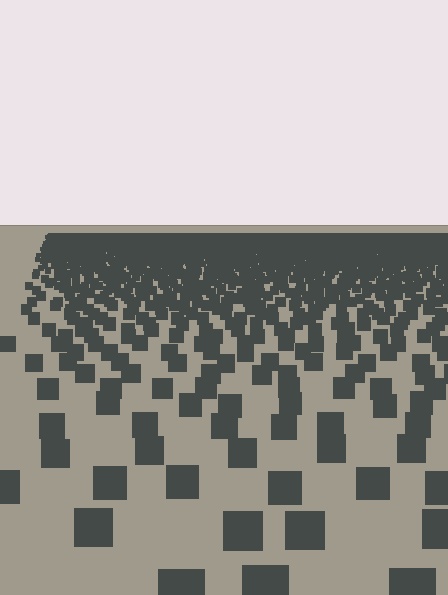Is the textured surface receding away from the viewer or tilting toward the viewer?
The surface is receding away from the viewer. Texture elements get smaller and denser toward the top.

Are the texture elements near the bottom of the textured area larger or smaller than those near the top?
Larger. Near the bottom, elements are closer to the viewer and appear at a bigger on-screen size.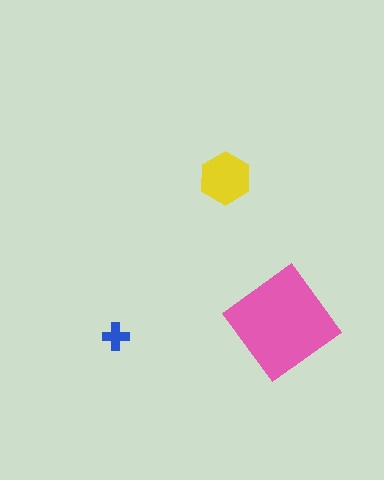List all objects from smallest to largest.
The blue cross, the yellow hexagon, the pink diamond.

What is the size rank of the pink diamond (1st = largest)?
1st.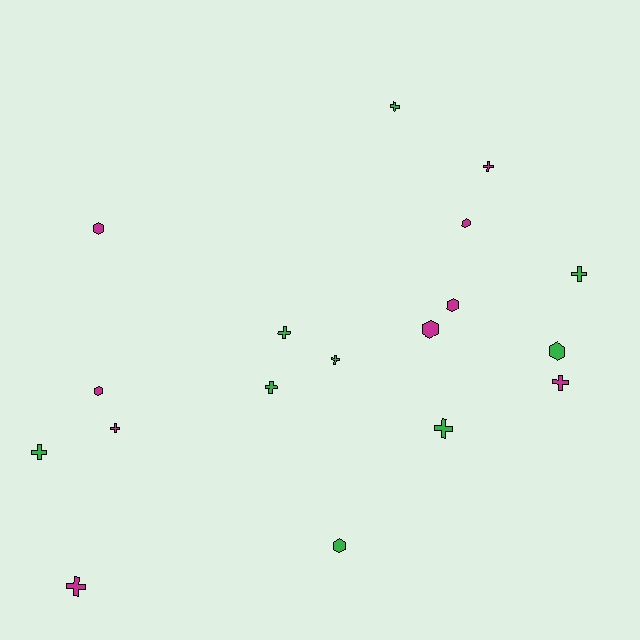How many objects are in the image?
There are 18 objects.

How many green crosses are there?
There are 7 green crosses.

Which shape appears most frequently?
Cross, with 11 objects.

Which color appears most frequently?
Green, with 9 objects.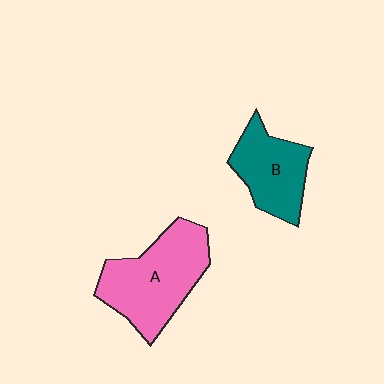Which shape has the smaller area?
Shape B (teal).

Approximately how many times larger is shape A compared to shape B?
Approximately 1.5 times.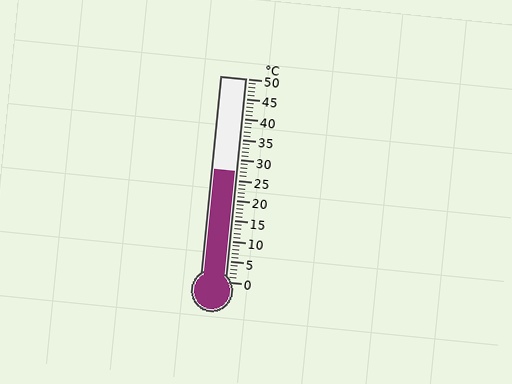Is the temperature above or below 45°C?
The temperature is below 45°C.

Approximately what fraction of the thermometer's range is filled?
The thermometer is filled to approximately 55% of its range.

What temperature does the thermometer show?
The thermometer shows approximately 27°C.